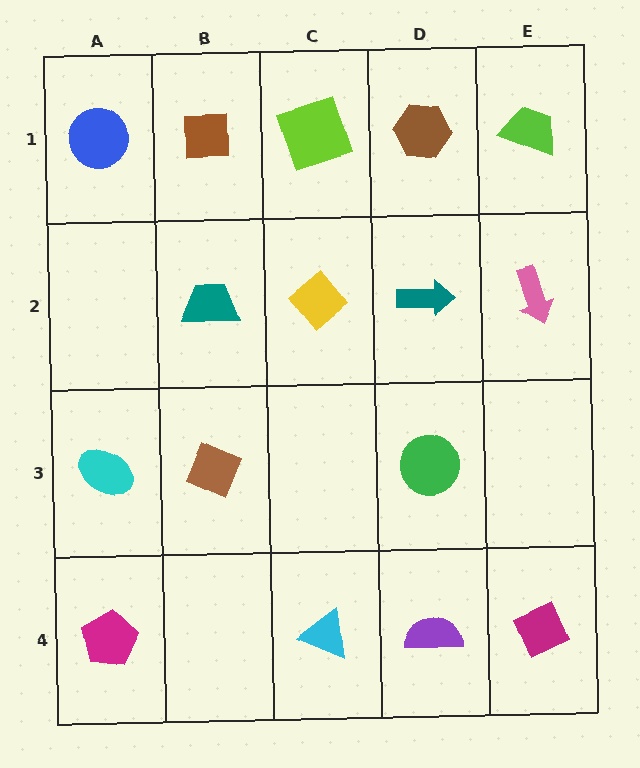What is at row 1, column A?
A blue circle.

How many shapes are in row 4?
4 shapes.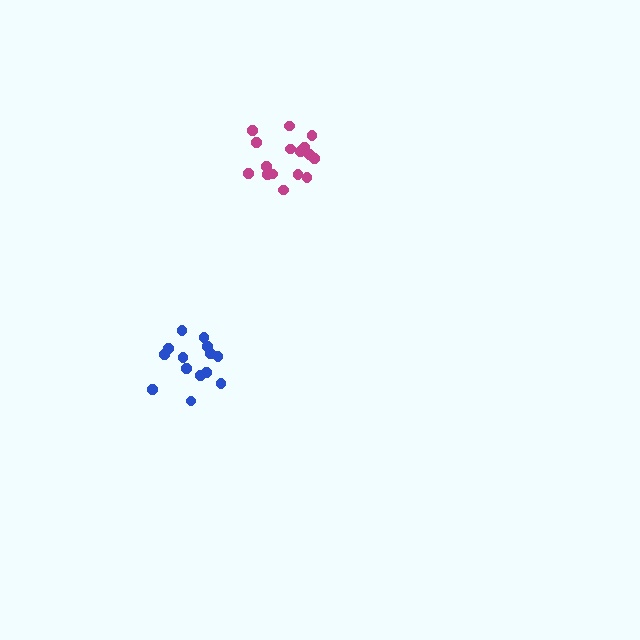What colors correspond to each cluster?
The clusters are colored: magenta, blue.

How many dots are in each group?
Group 1: 16 dots, Group 2: 14 dots (30 total).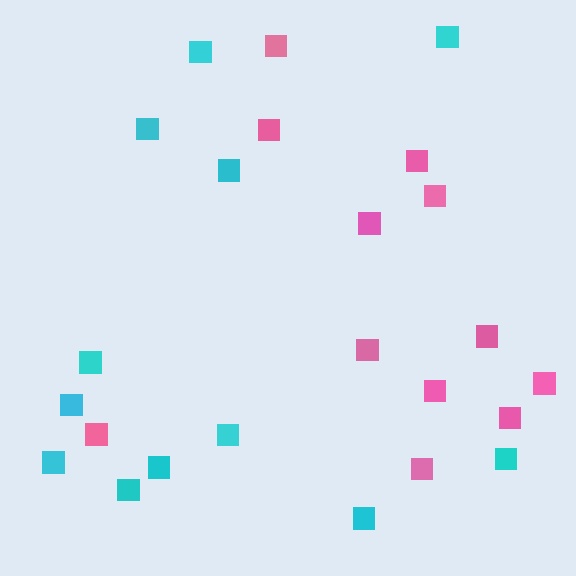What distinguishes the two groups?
There are 2 groups: one group of cyan squares (12) and one group of pink squares (12).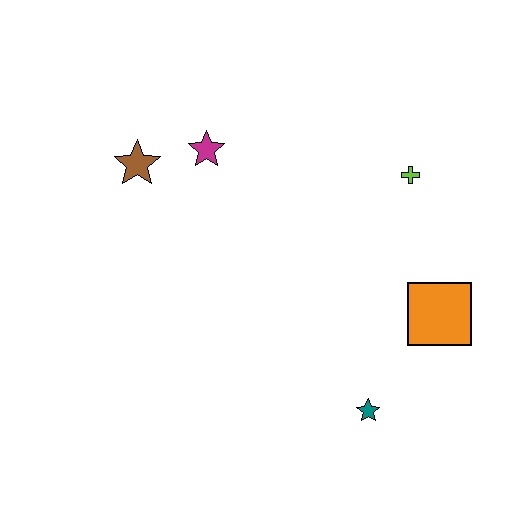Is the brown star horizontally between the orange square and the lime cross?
No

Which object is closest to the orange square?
The teal star is closest to the orange square.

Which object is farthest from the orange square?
The brown star is farthest from the orange square.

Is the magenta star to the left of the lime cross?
Yes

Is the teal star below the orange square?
Yes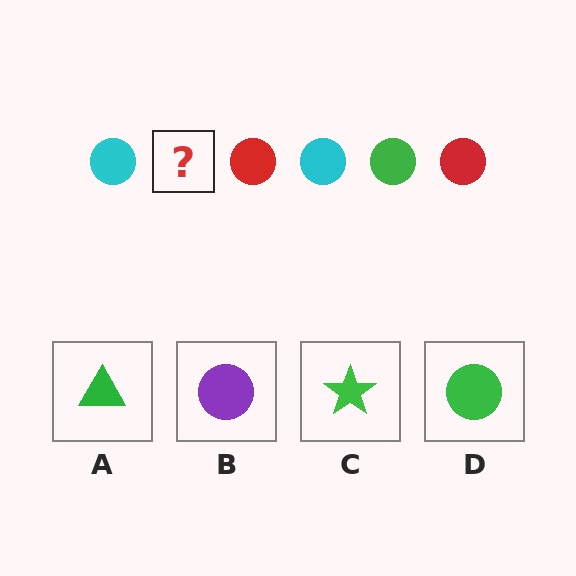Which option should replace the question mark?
Option D.